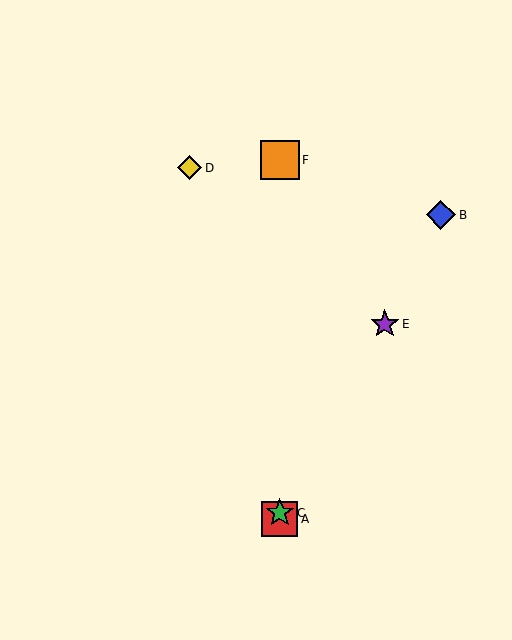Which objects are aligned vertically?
Objects A, C, F are aligned vertically.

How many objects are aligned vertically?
3 objects (A, C, F) are aligned vertically.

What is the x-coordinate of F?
Object F is at x≈280.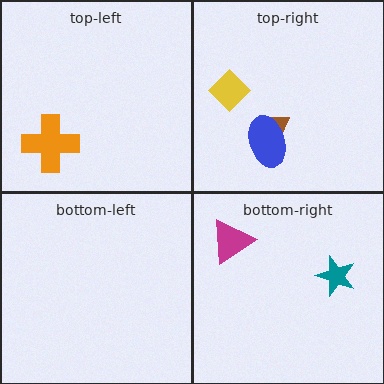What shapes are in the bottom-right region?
The magenta triangle, the teal star.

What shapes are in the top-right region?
The brown trapezoid, the blue ellipse, the yellow diamond.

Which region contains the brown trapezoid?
The top-right region.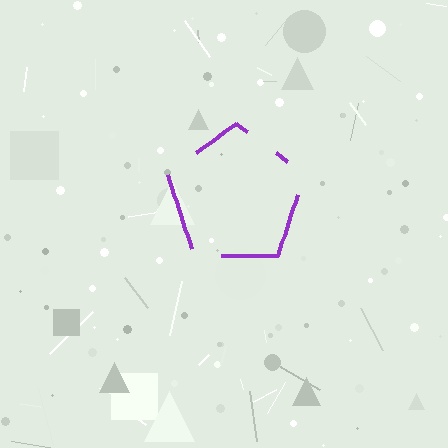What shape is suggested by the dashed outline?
The dashed outline suggests a pentagon.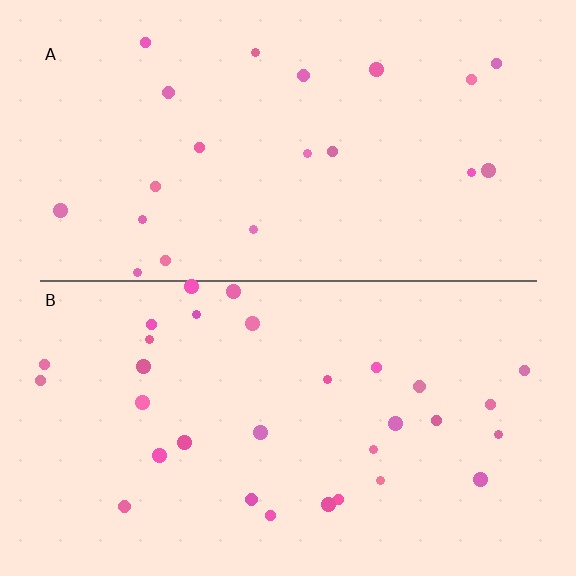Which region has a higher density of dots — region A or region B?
B (the bottom).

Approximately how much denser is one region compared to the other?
Approximately 1.5× — region B over region A.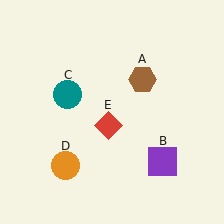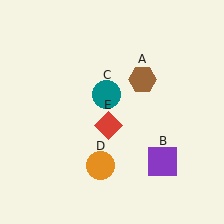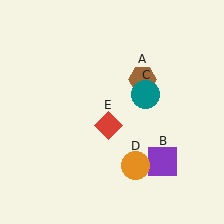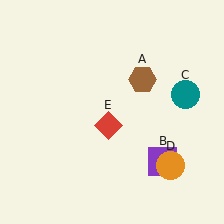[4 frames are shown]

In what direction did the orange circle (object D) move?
The orange circle (object D) moved right.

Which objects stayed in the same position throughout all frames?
Brown hexagon (object A) and purple square (object B) and red diamond (object E) remained stationary.